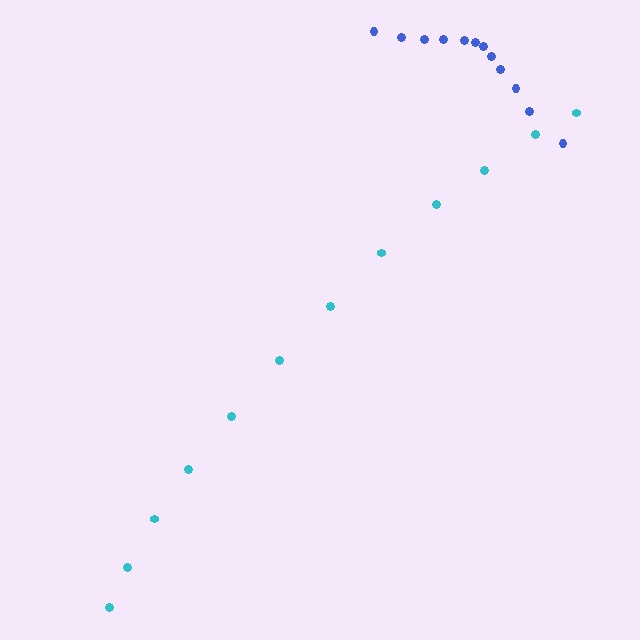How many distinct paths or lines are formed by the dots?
There are 2 distinct paths.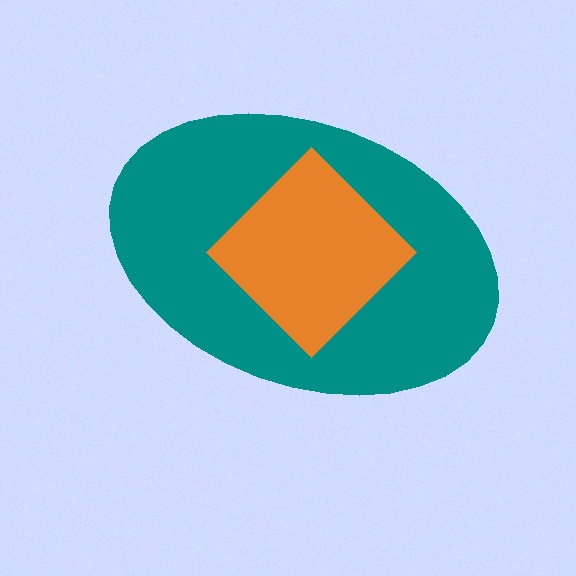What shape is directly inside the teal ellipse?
The orange diamond.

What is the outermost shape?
The teal ellipse.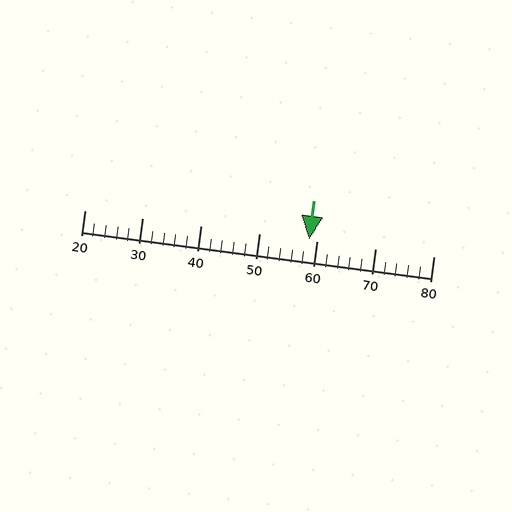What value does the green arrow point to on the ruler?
The green arrow points to approximately 59.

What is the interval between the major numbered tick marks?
The major tick marks are spaced 10 units apart.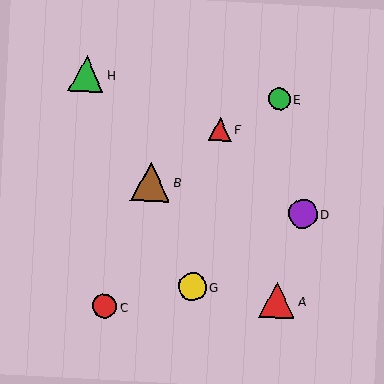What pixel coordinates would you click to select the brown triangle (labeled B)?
Click at (151, 182) to select the brown triangle B.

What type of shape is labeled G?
Shape G is a yellow circle.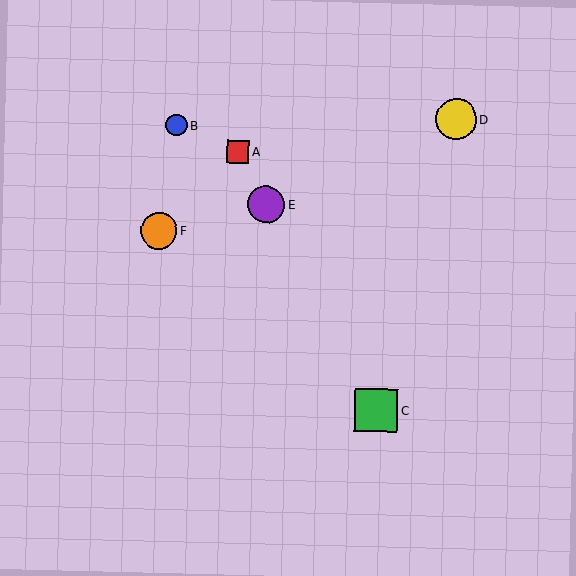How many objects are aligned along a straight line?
3 objects (A, C, E) are aligned along a straight line.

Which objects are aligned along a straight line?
Objects A, C, E are aligned along a straight line.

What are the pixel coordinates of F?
Object F is at (159, 231).